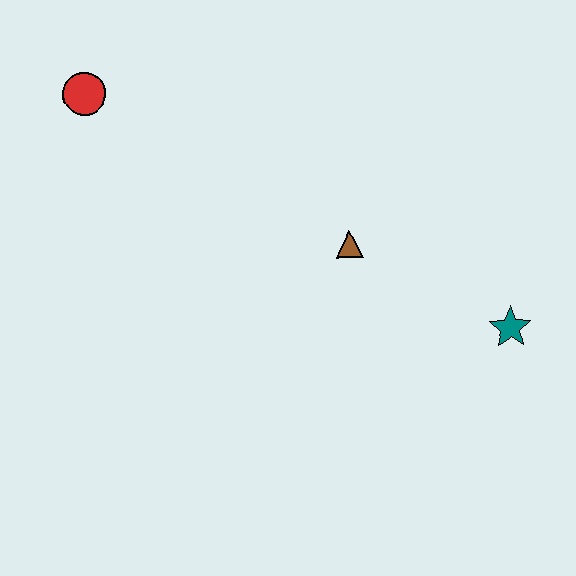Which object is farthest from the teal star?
The red circle is farthest from the teal star.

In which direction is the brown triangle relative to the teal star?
The brown triangle is to the left of the teal star.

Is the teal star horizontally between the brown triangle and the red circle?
No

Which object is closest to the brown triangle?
The teal star is closest to the brown triangle.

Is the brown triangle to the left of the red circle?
No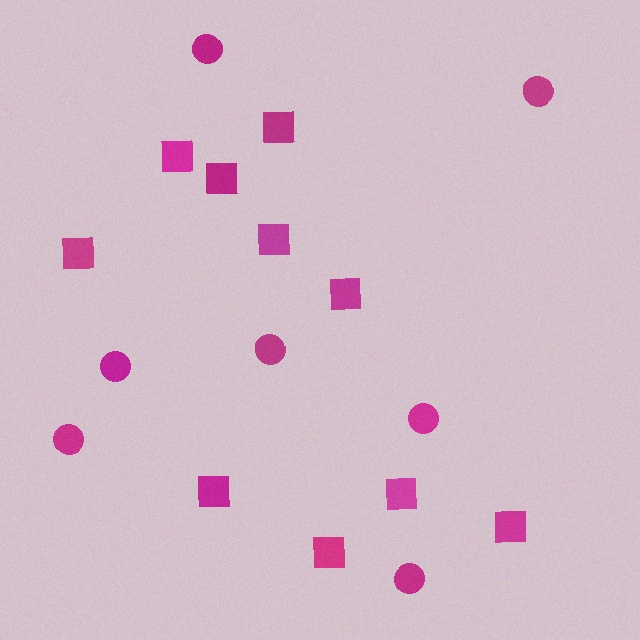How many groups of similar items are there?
There are 2 groups: one group of circles (7) and one group of squares (10).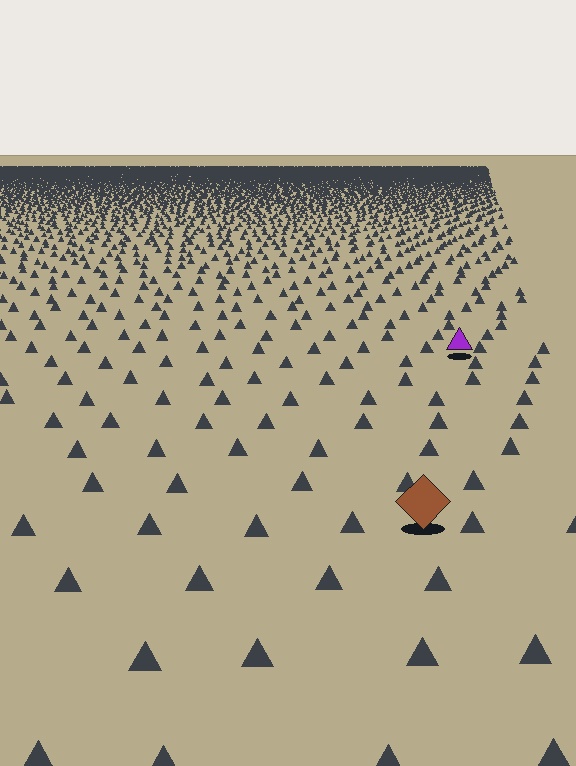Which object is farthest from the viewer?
The purple triangle is farthest from the viewer. It appears smaller and the ground texture around it is denser.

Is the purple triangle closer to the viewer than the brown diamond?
No. The brown diamond is closer — you can tell from the texture gradient: the ground texture is coarser near it.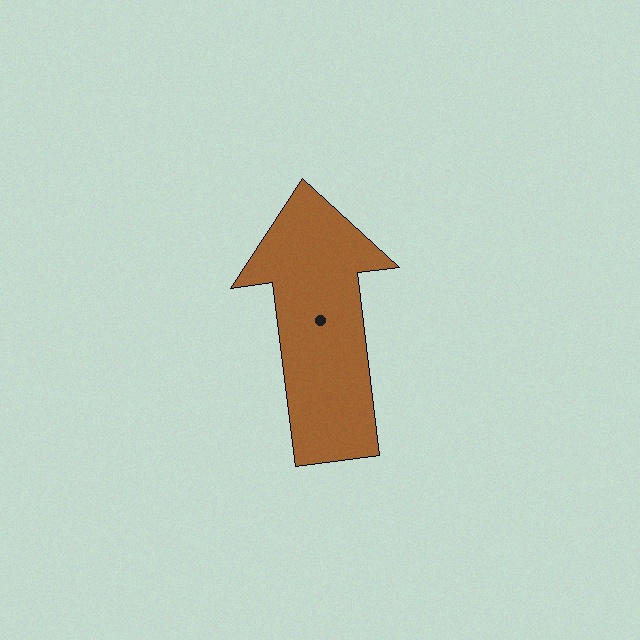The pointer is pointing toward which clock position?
Roughly 12 o'clock.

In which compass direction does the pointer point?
North.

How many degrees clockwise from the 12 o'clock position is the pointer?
Approximately 353 degrees.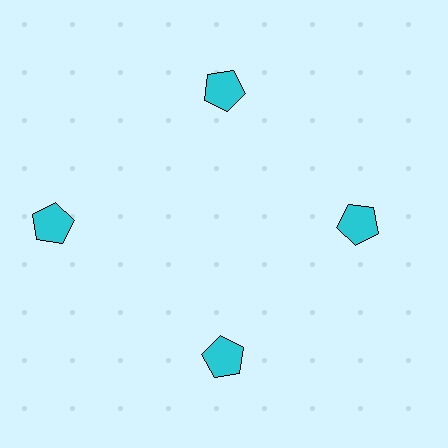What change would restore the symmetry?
The symmetry would be restored by moving it inward, back onto the ring so that all 4 pentagons sit at equal angles and equal distance from the center.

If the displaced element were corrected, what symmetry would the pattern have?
It would have 4-fold rotational symmetry — the pattern would map onto itself every 90 degrees.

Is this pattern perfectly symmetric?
No. The 4 cyan pentagons are arranged in a ring, but one element near the 9 o'clock position is pushed outward from the center, breaking the 4-fold rotational symmetry.